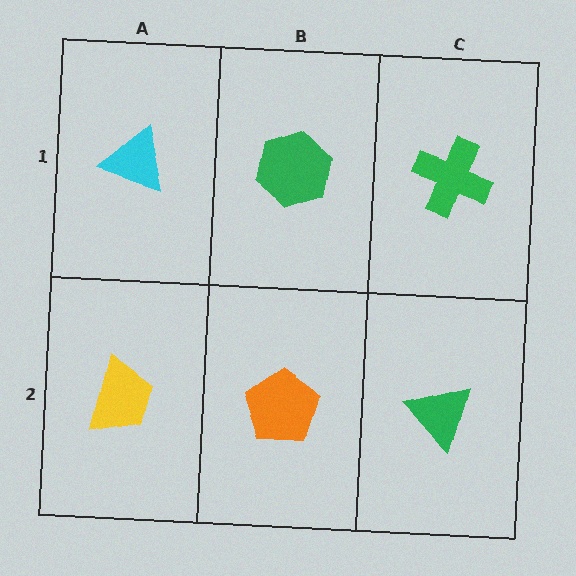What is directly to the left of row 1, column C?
A green hexagon.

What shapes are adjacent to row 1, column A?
A yellow trapezoid (row 2, column A), a green hexagon (row 1, column B).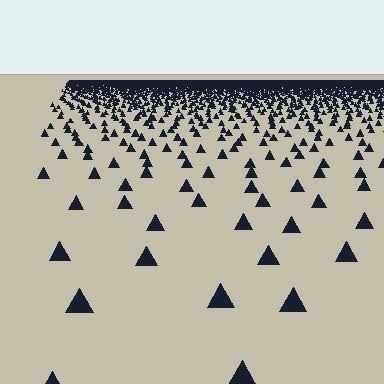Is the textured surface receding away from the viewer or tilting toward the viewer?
The surface is receding away from the viewer. Texture elements get smaller and denser toward the top.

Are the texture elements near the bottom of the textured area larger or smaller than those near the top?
Larger. Near the bottom, elements are closer to the viewer and appear at a bigger on-screen size.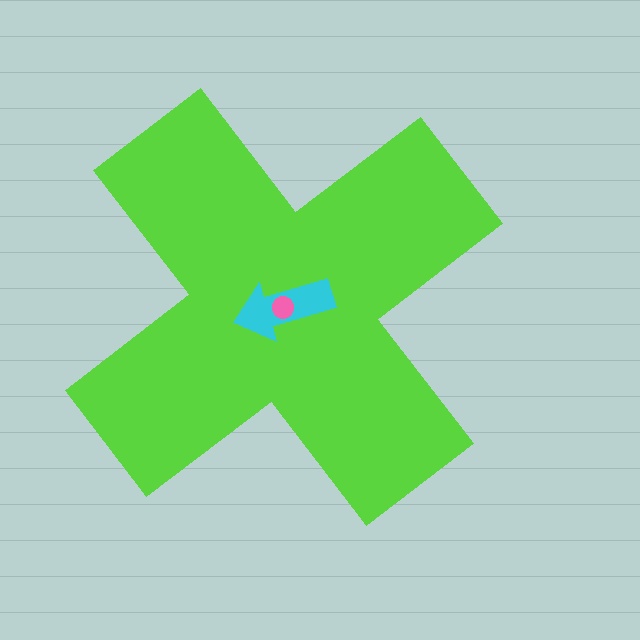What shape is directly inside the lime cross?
The cyan arrow.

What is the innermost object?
The pink circle.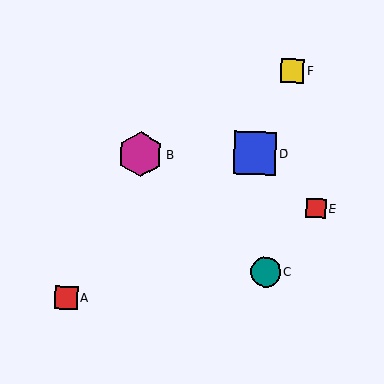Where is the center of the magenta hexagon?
The center of the magenta hexagon is at (141, 154).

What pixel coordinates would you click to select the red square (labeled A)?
Click at (66, 298) to select the red square A.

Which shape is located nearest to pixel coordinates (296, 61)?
The yellow square (labeled F) at (292, 71) is nearest to that location.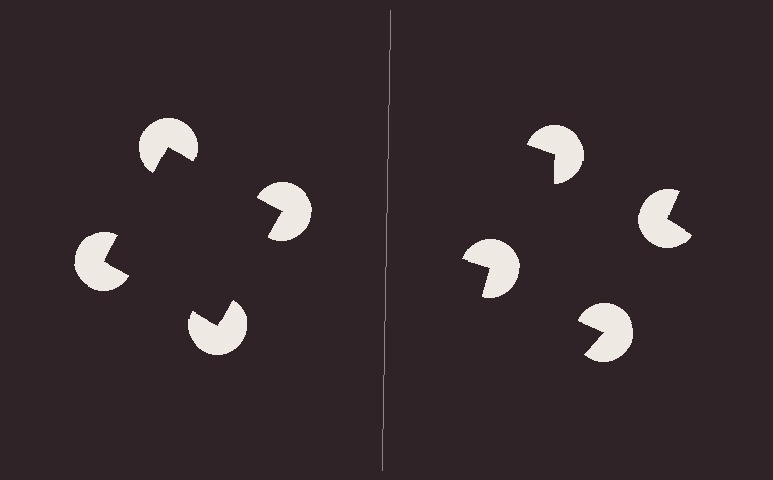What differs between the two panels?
The pac-man discs are positioned identically on both sides; only the wedge orientations differ. On the left they align to a square; on the right they are misaligned.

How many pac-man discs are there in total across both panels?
8 — 4 on each side.